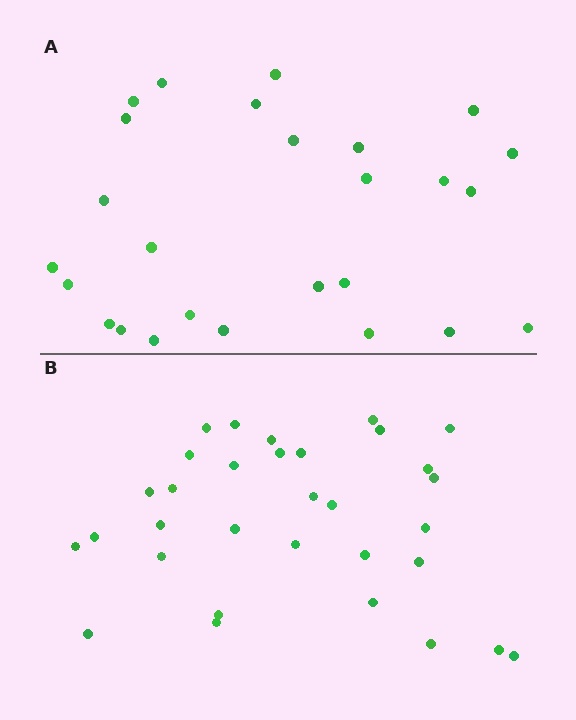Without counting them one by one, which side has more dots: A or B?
Region B (the bottom region) has more dots.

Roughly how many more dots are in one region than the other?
Region B has about 6 more dots than region A.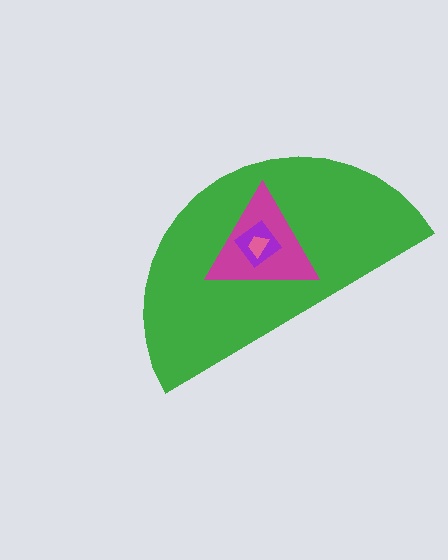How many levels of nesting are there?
4.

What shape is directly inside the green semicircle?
The magenta triangle.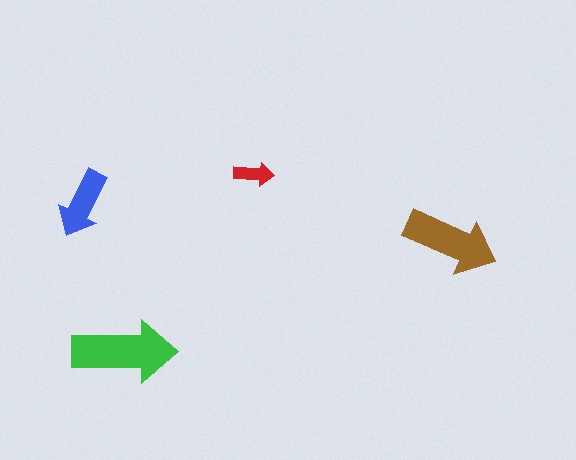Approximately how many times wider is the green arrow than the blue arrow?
About 1.5 times wider.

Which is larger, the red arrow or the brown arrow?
The brown one.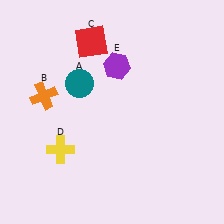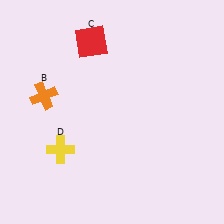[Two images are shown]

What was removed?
The purple hexagon (E), the teal circle (A) were removed in Image 2.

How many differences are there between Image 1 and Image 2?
There are 2 differences between the two images.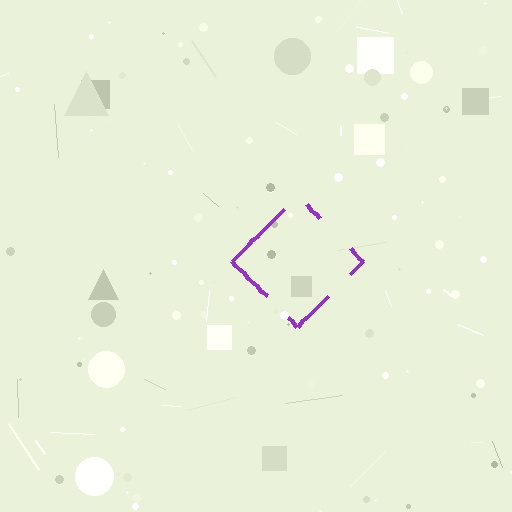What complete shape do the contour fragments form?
The contour fragments form a diamond.